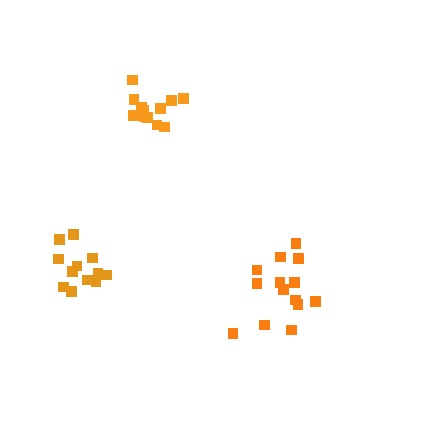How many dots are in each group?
Group 1: 12 dots, Group 2: 13 dots, Group 3: 14 dots (39 total).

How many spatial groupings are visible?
There are 3 spatial groupings.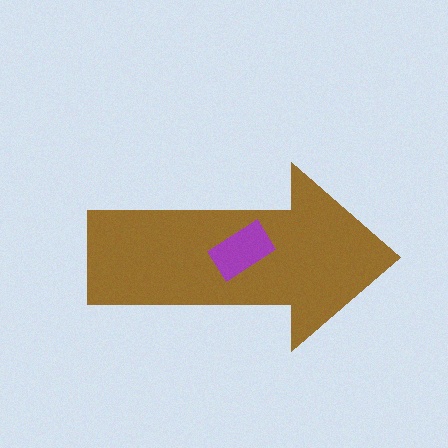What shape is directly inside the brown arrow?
The purple rectangle.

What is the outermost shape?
The brown arrow.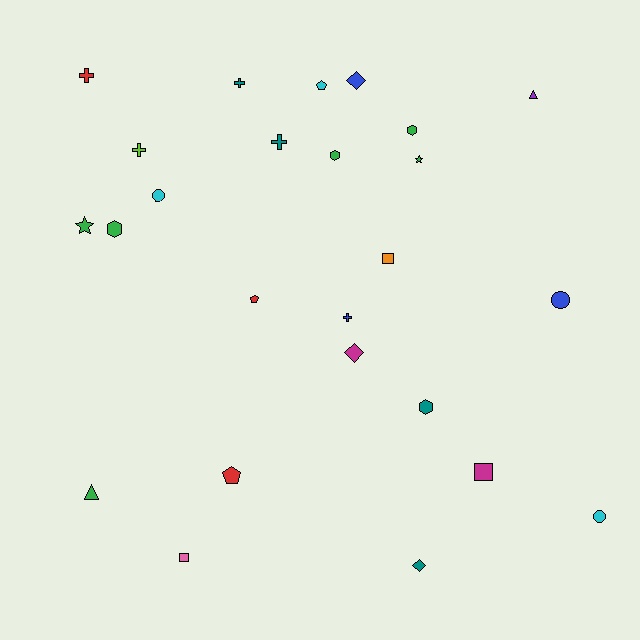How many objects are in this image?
There are 25 objects.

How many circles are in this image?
There are 3 circles.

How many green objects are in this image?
There are 6 green objects.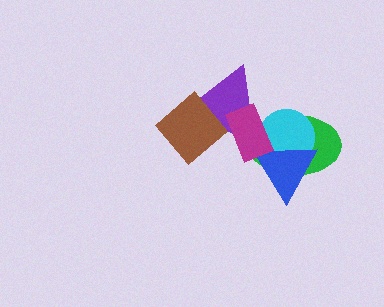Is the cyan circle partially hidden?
Yes, it is partially covered by another shape.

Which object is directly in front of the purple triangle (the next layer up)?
The brown diamond is directly in front of the purple triangle.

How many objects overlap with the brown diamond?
1 object overlaps with the brown diamond.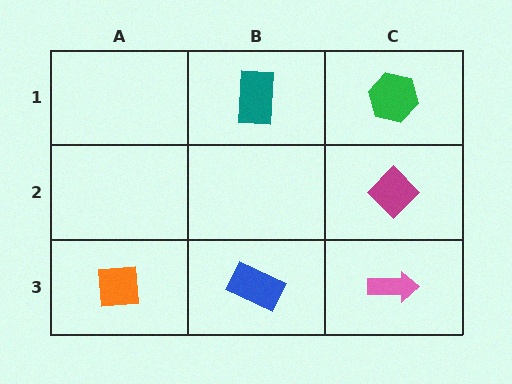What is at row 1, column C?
A green hexagon.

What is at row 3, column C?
A pink arrow.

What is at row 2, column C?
A magenta diamond.